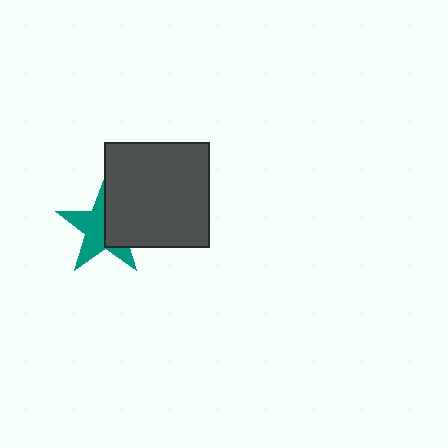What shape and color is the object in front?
The object in front is a dark gray square.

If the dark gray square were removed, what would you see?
You would see the complete teal star.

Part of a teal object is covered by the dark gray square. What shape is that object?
It is a star.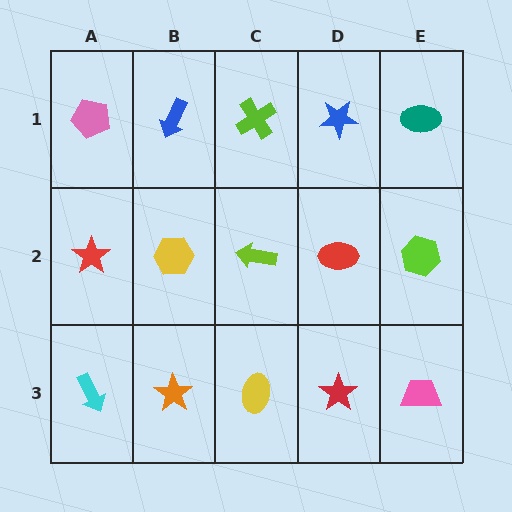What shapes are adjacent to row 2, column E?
A teal ellipse (row 1, column E), a pink trapezoid (row 3, column E), a red ellipse (row 2, column D).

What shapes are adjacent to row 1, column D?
A red ellipse (row 2, column D), a lime cross (row 1, column C), a teal ellipse (row 1, column E).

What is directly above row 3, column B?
A yellow hexagon.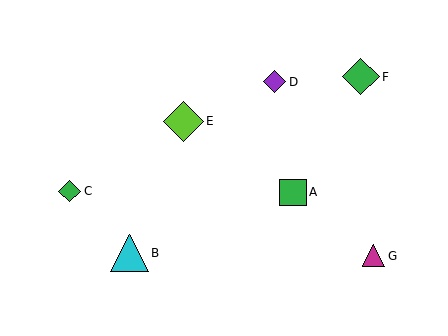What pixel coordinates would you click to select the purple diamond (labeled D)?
Click at (274, 82) to select the purple diamond D.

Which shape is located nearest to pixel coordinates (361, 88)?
The green diamond (labeled F) at (361, 77) is nearest to that location.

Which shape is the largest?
The lime diamond (labeled E) is the largest.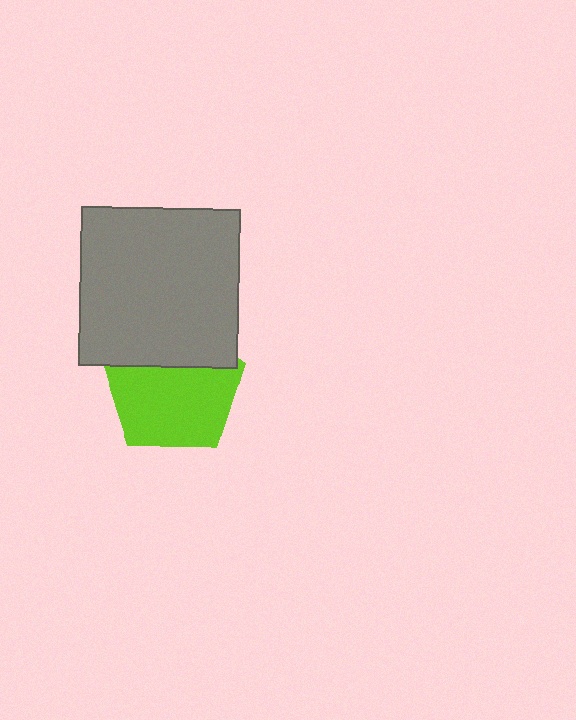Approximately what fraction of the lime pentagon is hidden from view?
Roughly 32% of the lime pentagon is hidden behind the gray square.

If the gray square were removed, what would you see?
You would see the complete lime pentagon.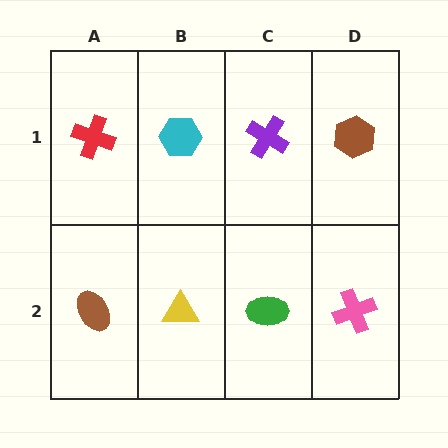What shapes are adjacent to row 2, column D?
A brown hexagon (row 1, column D), a green ellipse (row 2, column C).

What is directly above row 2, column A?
A red cross.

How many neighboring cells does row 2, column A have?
2.